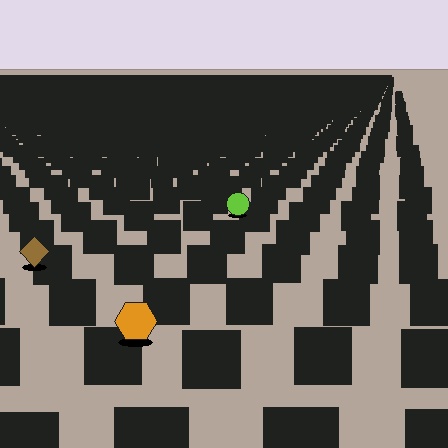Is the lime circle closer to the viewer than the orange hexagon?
No. The orange hexagon is closer — you can tell from the texture gradient: the ground texture is coarser near it.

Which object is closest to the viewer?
The orange hexagon is closest. The texture marks near it are larger and more spread out.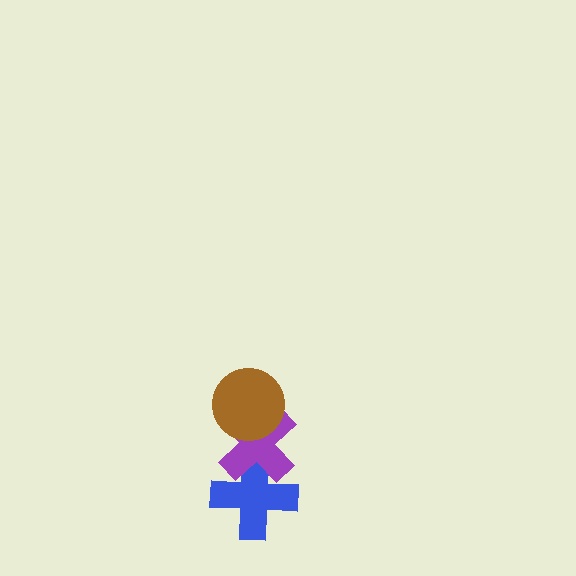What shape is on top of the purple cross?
The brown circle is on top of the purple cross.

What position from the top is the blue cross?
The blue cross is 3rd from the top.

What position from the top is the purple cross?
The purple cross is 2nd from the top.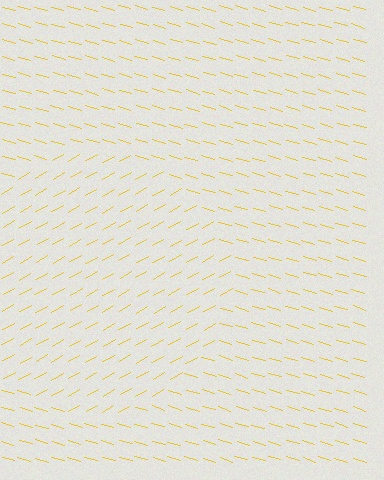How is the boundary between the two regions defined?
The boundary is defined purely by a change in line orientation (approximately 45 degrees difference). All lines are the same color and thickness.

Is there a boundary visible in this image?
Yes, there is a texture boundary formed by a change in line orientation.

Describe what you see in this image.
The image is filled with small yellow line segments. A circle region in the image has lines oriented differently from the surrounding lines, creating a visible texture boundary.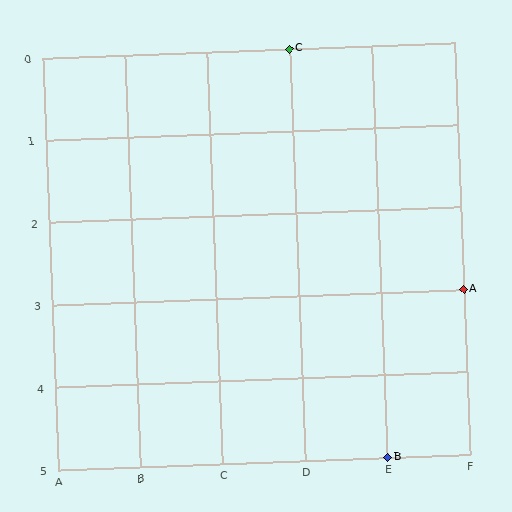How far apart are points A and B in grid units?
Points A and B are 1 column and 2 rows apart (about 2.2 grid units diagonally).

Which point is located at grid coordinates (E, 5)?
Point B is at (E, 5).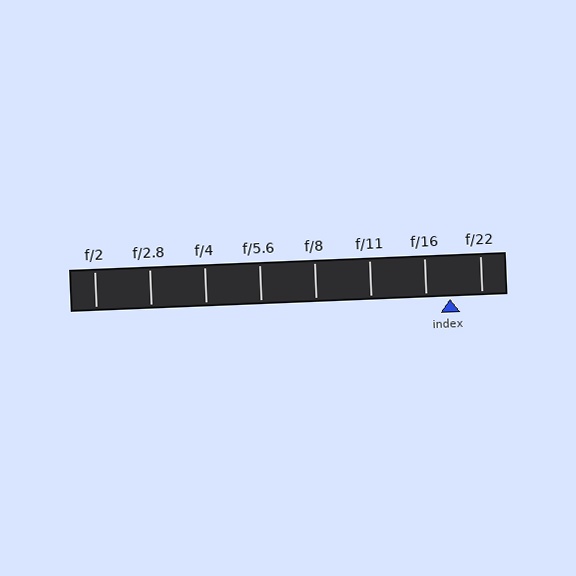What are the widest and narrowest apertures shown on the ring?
The widest aperture shown is f/2 and the narrowest is f/22.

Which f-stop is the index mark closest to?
The index mark is closest to f/16.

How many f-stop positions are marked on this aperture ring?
There are 8 f-stop positions marked.